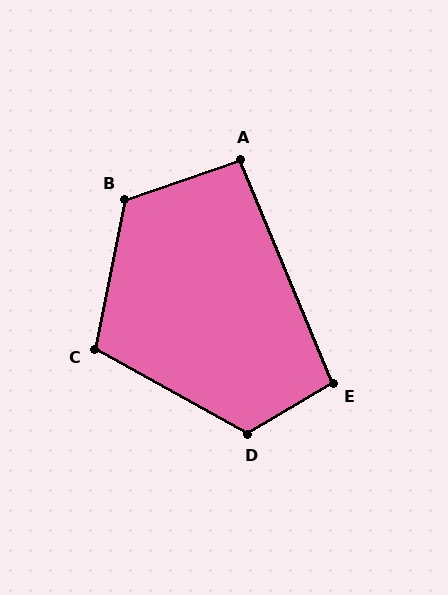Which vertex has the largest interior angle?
B, at approximately 121 degrees.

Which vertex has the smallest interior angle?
A, at approximately 93 degrees.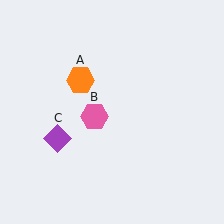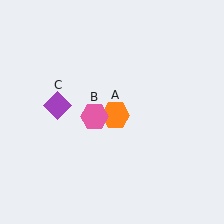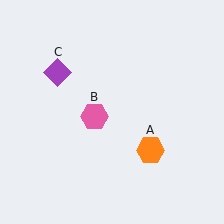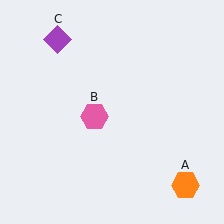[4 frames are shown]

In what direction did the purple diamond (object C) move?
The purple diamond (object C) moved up.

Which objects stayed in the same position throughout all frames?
Pink hexagon (object B) remained stationary.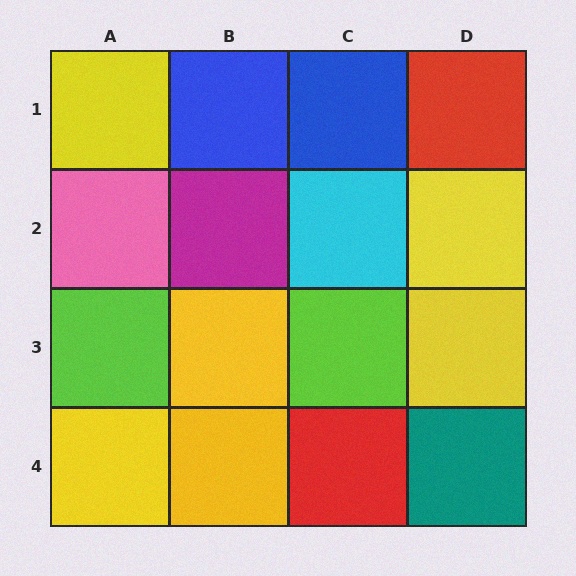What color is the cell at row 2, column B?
Magenta.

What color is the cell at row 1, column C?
Blue.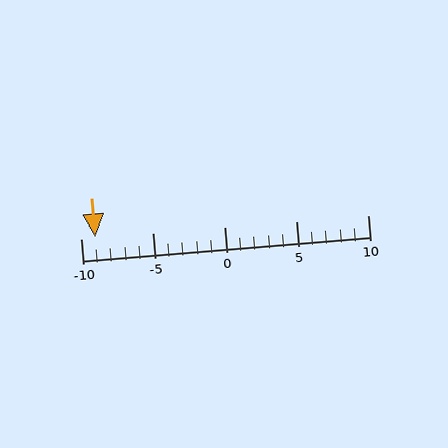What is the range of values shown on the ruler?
The ruler shows values from -10 to 10.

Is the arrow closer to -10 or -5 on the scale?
The arrow is closer to -10.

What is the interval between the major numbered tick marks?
The major tick marks are spaced 5 units apart.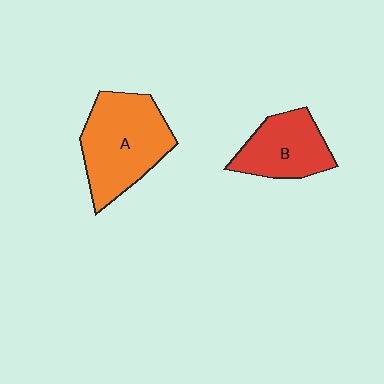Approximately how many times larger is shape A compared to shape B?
Approximately 1.5 times.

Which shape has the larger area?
Shape A (orange).